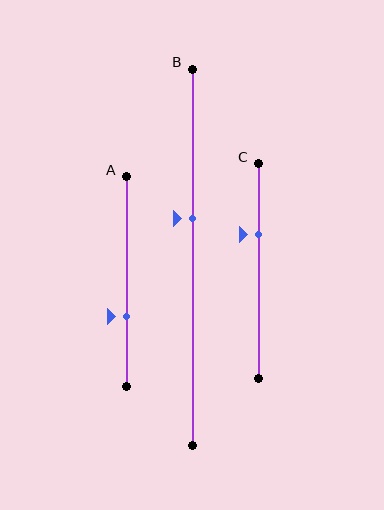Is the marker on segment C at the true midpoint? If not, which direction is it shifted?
No, the marker on segment C is shifted upward by about 17% of the segment length.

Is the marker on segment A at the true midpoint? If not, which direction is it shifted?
No, the marker on segment A is shifted downward by about 17% of the segment length.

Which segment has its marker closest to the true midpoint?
Segment B has its marker closest to the true midpoint.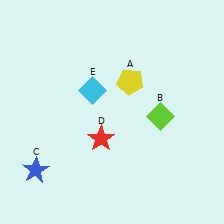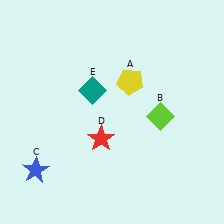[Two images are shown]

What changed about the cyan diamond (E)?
In Image 1, E is cyan. In Image 2, it changed to teal.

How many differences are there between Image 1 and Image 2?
There is 1 difference between the two images.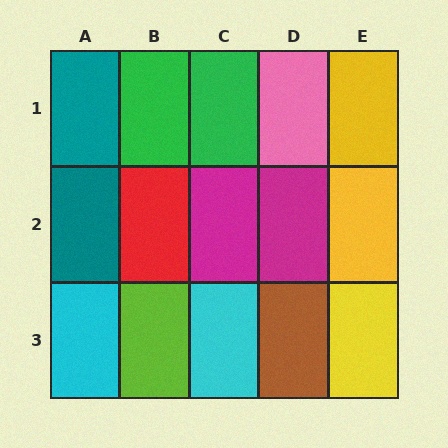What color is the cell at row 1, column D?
Pink.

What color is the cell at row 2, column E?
Yellow.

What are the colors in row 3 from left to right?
Cyan, lime, cyan, brown, yellow.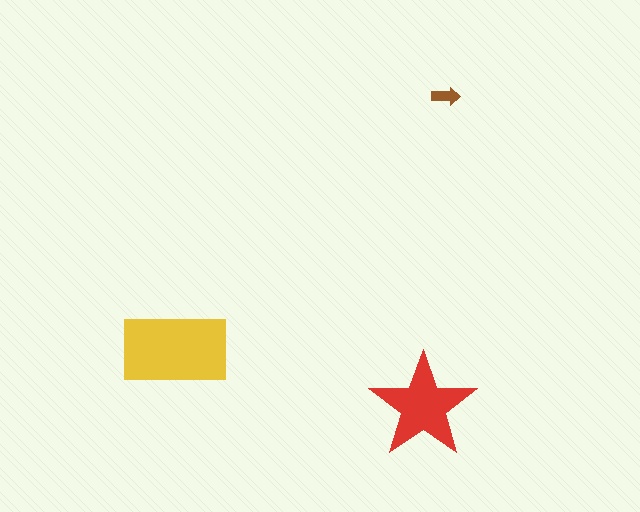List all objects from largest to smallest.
The yellow rectangle, the red star, the brown arrow.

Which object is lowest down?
The red star is bottommost.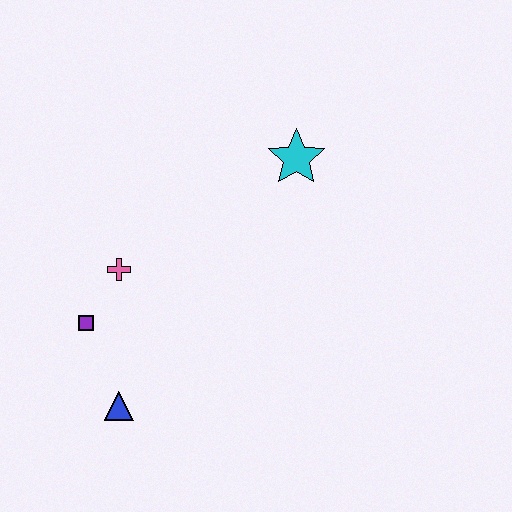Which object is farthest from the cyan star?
The blue triangle is farthest from the cyan star.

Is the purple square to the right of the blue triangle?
No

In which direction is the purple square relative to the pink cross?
The purple square is below the pink cross.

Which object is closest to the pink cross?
The purple square is closest to the pink cross.